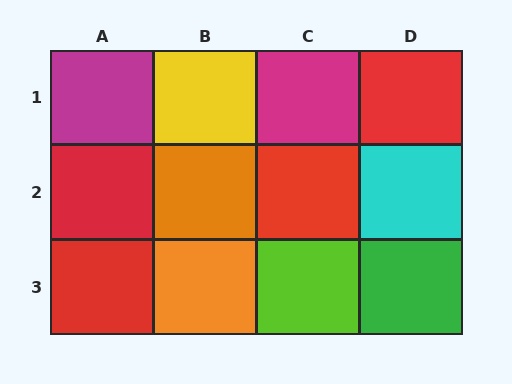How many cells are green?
1 cell is green.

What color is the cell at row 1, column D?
Red.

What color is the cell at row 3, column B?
Orange.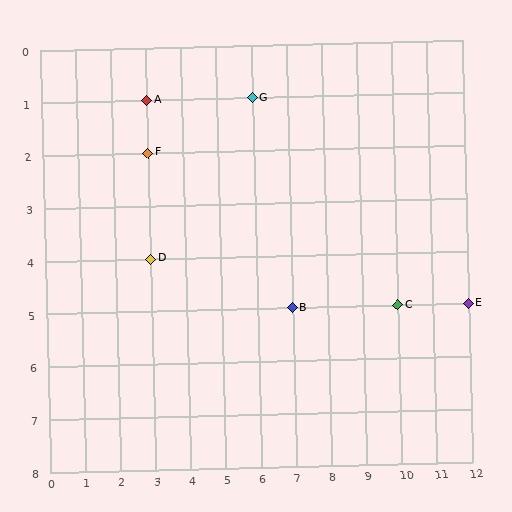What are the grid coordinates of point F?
Point F is at grid coordinates (3, 2).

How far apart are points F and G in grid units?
Points F and G are 3 columns and 1 row apart (about 3.2 grid units diagonally).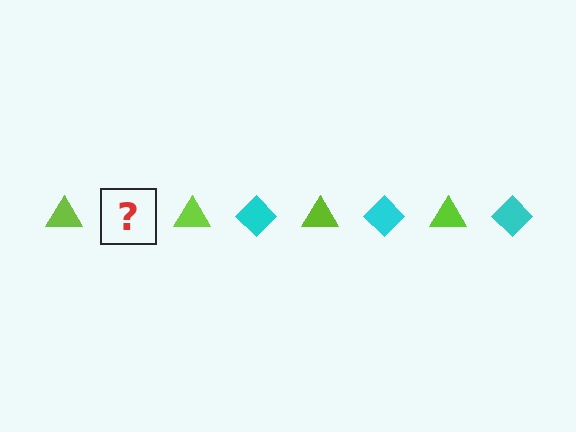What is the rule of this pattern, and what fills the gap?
The rule is that the pattern alternates between lime triangle and cyan diamond. The gap should be filled with a cyan diamond.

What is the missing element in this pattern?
The missing element is a cyan diamond.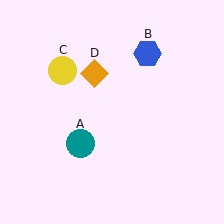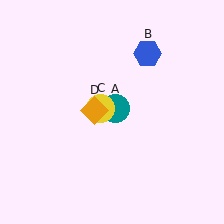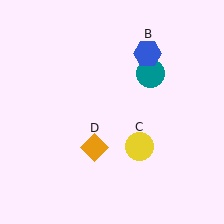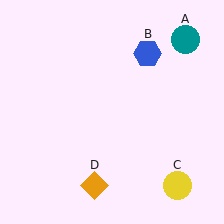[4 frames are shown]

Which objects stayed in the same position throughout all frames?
Blue hexagon (object B) remained stationary.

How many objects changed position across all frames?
3 objects changed position: teal circle (object A), yellow circle (object C), orange diamond (object D).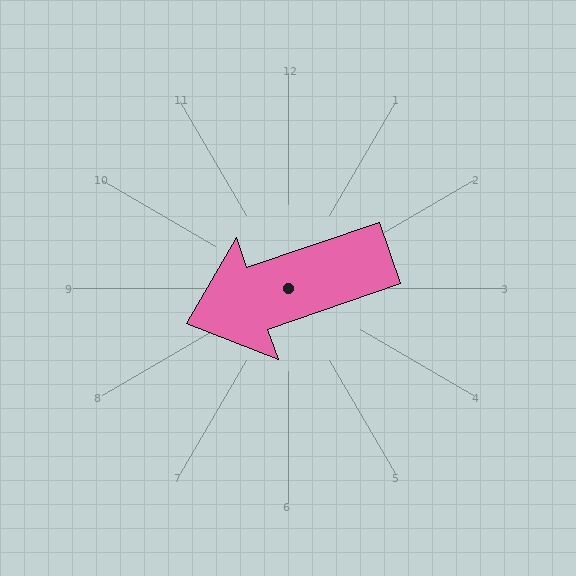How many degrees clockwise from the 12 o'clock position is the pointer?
Approximately 251 degrees.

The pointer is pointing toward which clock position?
Roughly 8 o'clock.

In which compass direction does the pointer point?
West.